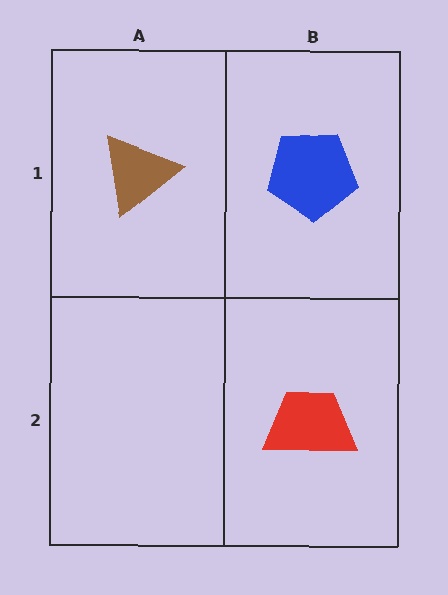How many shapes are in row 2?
1 shape.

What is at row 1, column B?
A blue pentagon.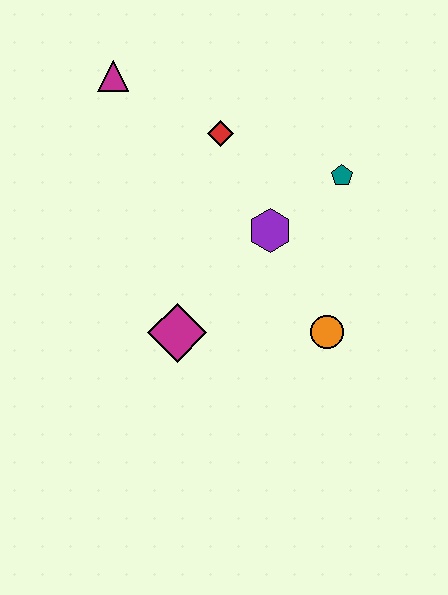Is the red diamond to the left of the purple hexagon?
Yes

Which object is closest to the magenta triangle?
The red diamond is closest to the magenta triangle.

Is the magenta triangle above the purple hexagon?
Yes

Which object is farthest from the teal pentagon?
The magenta triangle is farthest from the teal pentagon.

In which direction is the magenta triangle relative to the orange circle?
The magenta triangle is above the orange circle.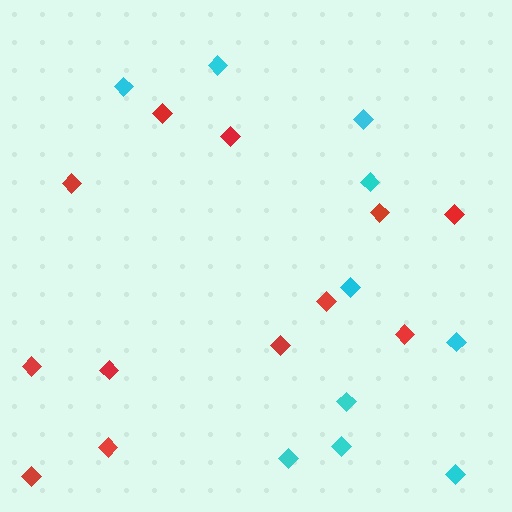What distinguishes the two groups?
There are 2 groups: one group of red diamonds (12) and one group of cyan diamonds (10).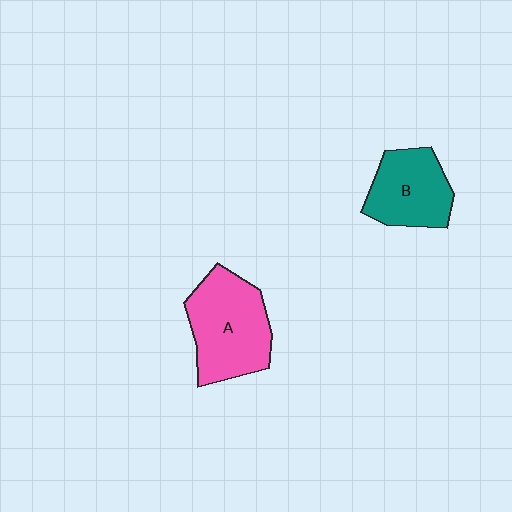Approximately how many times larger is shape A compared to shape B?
Approximately 1.3 times.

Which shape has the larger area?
Shape A (pink).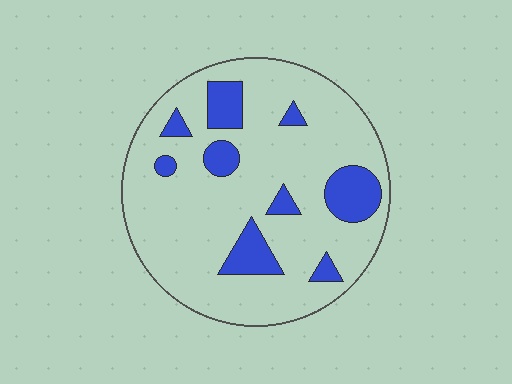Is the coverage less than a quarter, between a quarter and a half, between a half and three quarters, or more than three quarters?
Less than a quarter.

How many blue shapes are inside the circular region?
9.